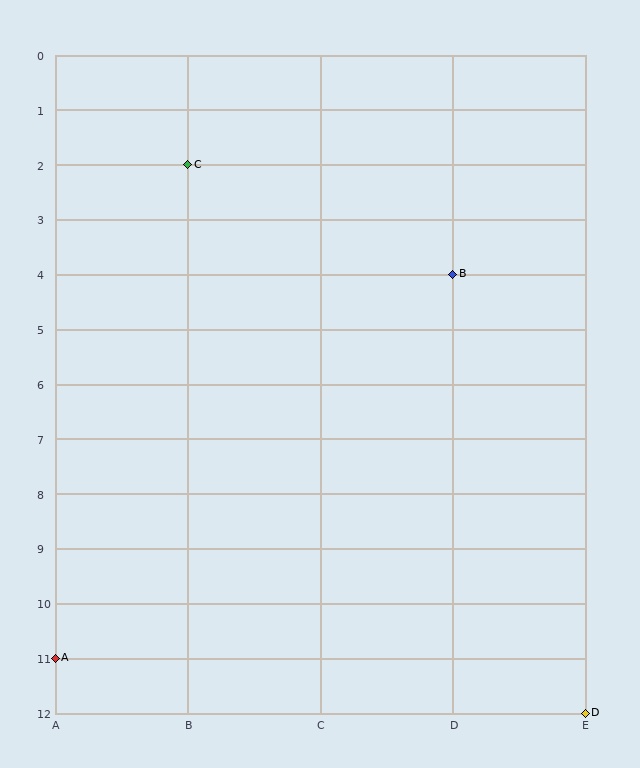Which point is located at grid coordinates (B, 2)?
Point C is at (B, 2).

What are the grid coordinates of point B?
Point B is at grid coordinates (D, 4).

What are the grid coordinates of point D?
Point D is at grid coordinates (E, 12).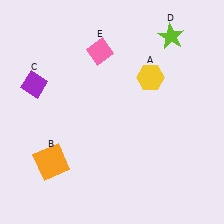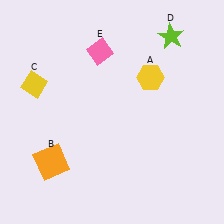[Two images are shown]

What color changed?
The diamond (C) changed from purple in Image 1 to yellow in Image 2.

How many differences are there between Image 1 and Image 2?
There is 1 difference between the two images.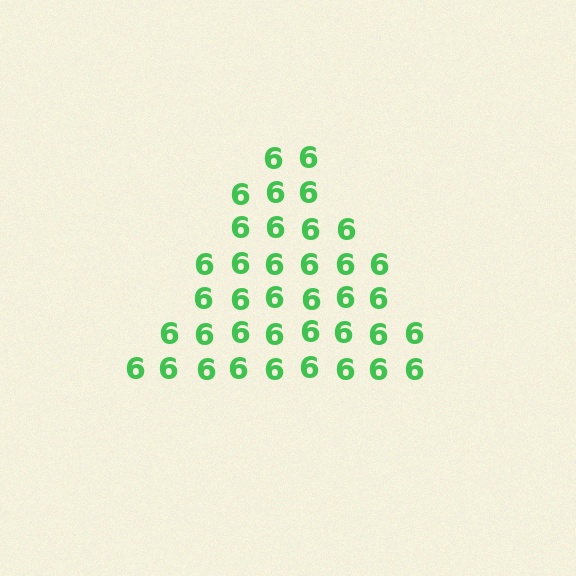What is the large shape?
The large shape is a triangle.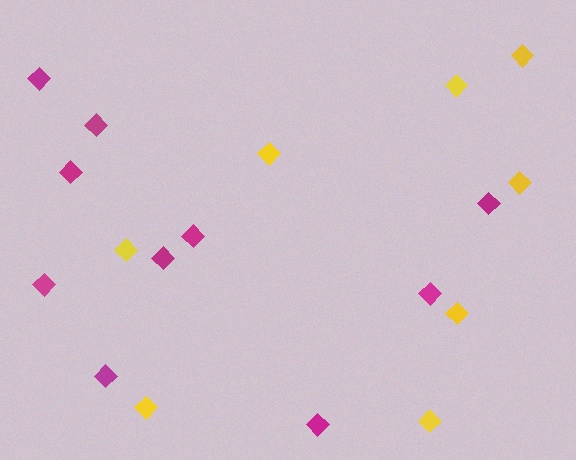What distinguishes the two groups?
There are 2 groups: one group of magenta diamonds (10) and one group of yellow diamonds (8).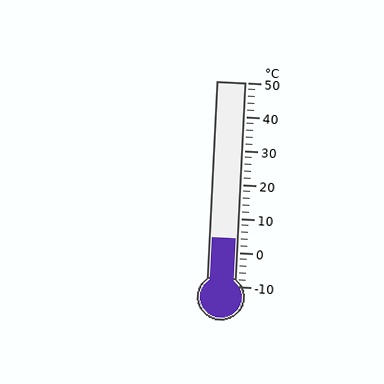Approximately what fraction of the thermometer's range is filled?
The thermometer is filled to approximately 25% of its range.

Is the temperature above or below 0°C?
The temperature is above 0°C.